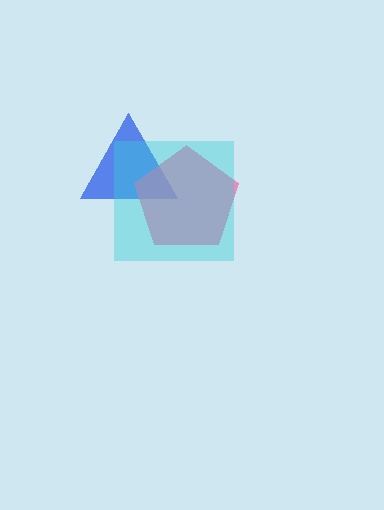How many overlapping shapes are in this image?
There are 3 overlapping shapes in the image.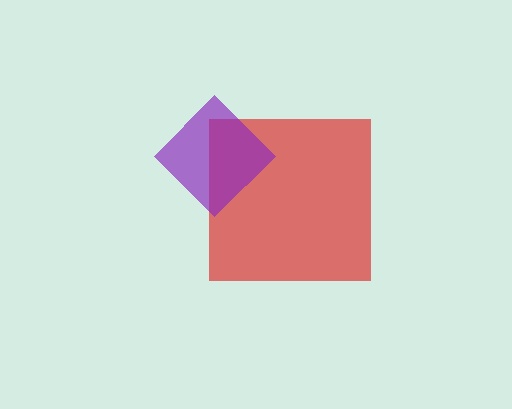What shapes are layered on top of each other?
The layered shapes are: a red square, a purple diamond.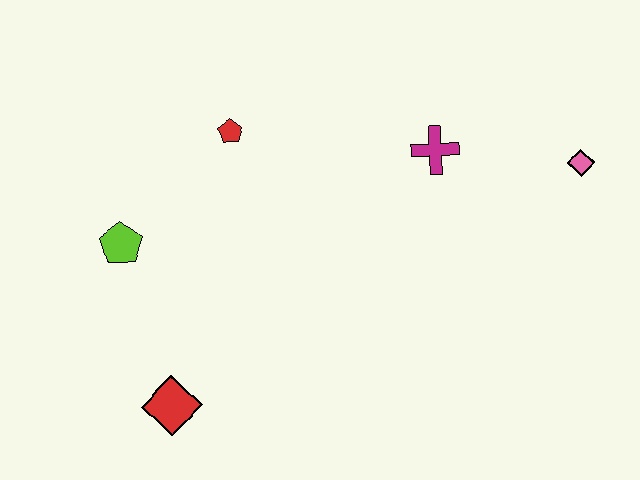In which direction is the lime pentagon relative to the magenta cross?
The lime pentagon is to the left of the magenta cross.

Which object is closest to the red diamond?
The lime pentagon is closest to the red diamond.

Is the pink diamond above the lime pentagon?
Yes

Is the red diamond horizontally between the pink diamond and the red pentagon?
No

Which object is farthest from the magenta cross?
The red diamond is farthest from the magenta cross.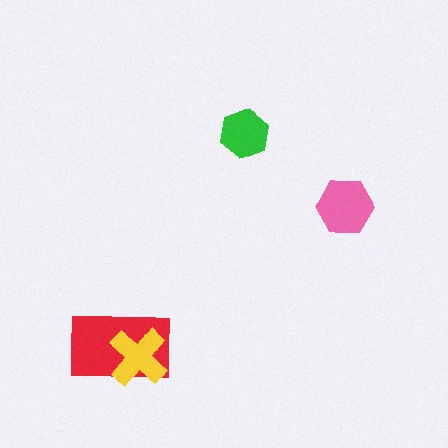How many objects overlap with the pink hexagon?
0 objects overlap with the pink hexagon.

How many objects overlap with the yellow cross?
1 object overlaps with the yellow cross.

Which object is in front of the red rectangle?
The yellow cross is in front of the red rectangle.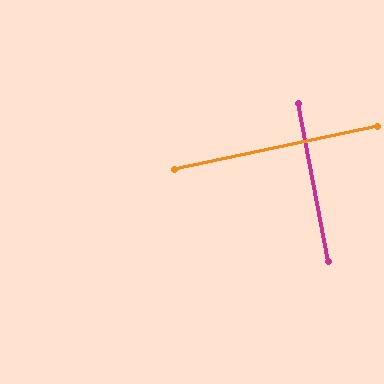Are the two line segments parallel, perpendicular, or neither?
Perpendicular — they meet at approximately 89°.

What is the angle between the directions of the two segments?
Approximately 89 degrees.